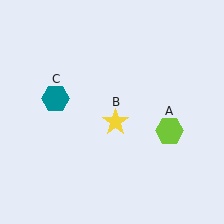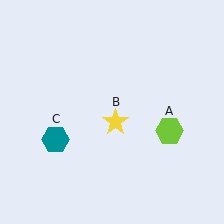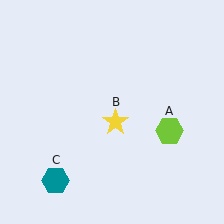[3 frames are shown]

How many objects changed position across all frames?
1 object changed position: teal hexagon (object C).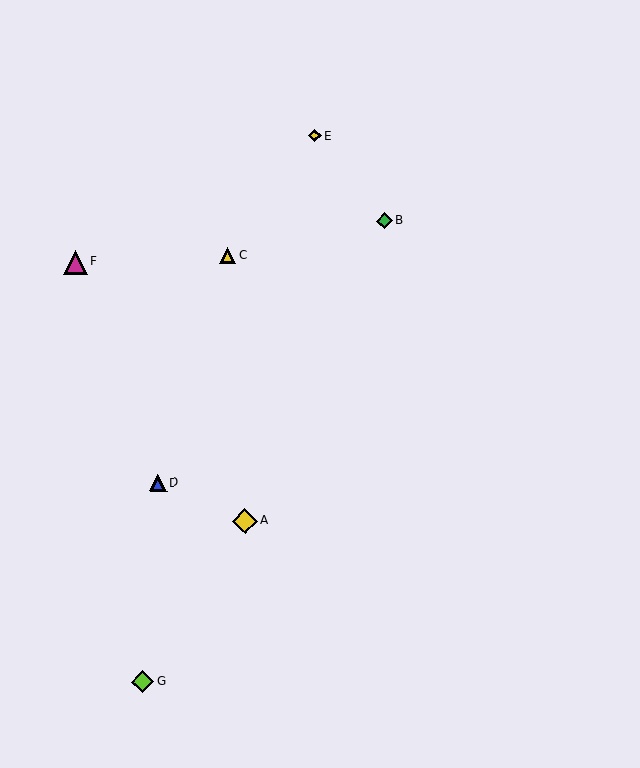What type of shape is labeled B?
Shape B is a green diamond.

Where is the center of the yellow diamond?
The center of the yellow diamond is at (315, 136).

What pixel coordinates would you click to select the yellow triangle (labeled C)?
Click at (227, 255) to select the yellow triangle C.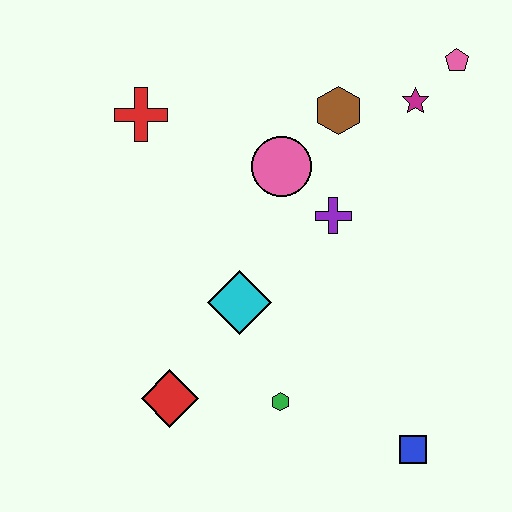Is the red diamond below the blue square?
No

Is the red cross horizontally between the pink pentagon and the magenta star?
No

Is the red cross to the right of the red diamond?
No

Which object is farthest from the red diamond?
The pink pentagon is farthest from the red diamond.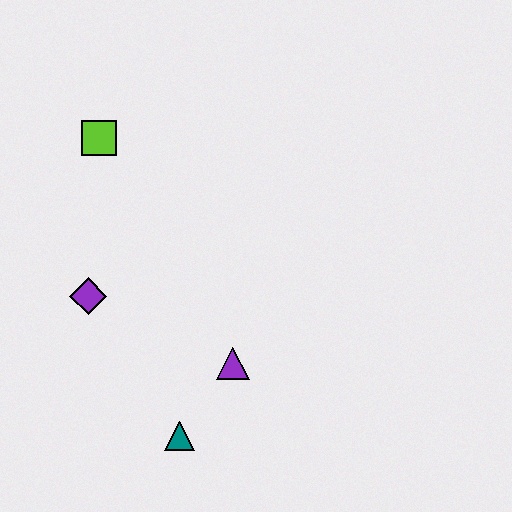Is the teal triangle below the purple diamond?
Yes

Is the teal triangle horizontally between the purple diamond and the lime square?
No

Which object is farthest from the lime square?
The teal triangle is farthest from the lime square.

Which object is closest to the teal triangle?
The purple triangle is closest to the teal triangle.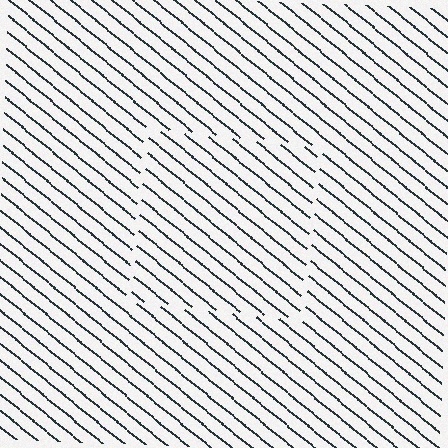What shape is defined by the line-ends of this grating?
An illusory square. The interior of the shape contains the same grating, shifted by half a period — the contour is defined by the phase discontinuity where line-ends from the inner and outer gratings abut.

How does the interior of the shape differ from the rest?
The interior of the shape contains the same grating, shifted by half a period — the contour is defined by the phase discontinuity where line-ends from the inner and outer gratings abut.